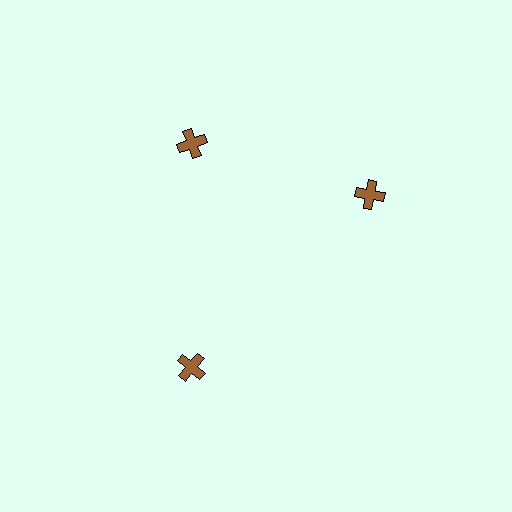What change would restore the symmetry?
The symmetry would be restored by rotating it back into even spacing with its neighbors so that all 3 crosses sit at equal angles and equal distance from the center.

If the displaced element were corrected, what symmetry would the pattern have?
It would have 3-fold rotational symmetry — the pattern would map onto itself every 120 degrees.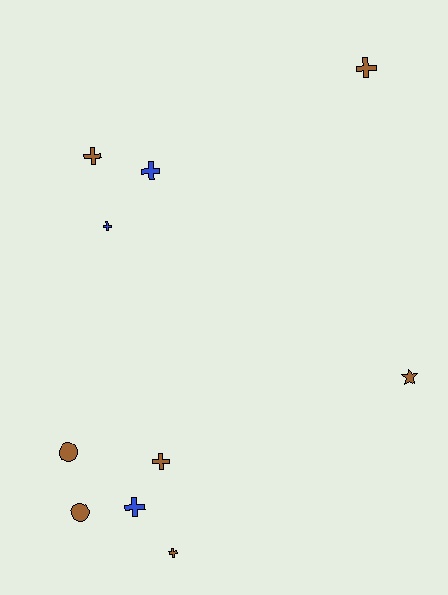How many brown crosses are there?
There are 4 brown crosses.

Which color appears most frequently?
Brown, with 7 objects.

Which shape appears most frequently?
Cross, with 7 objects.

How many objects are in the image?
There are 10 objects.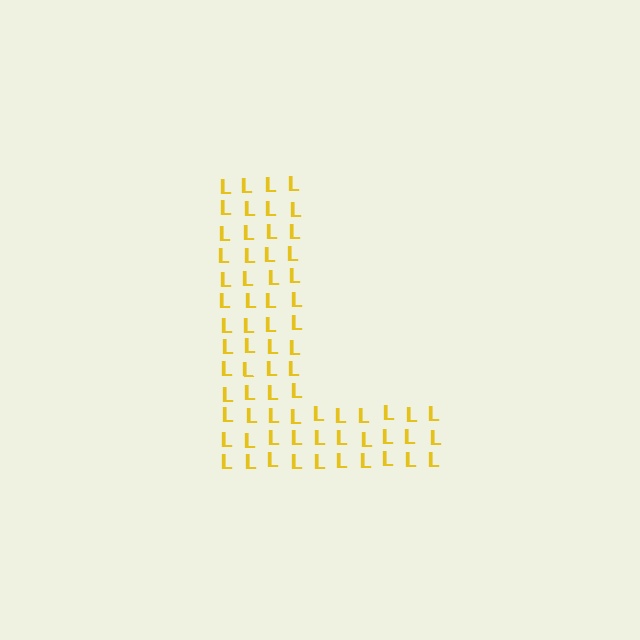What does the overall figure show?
The overall figure shows the letter L.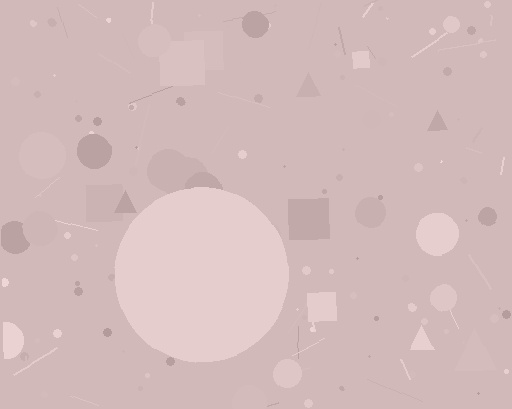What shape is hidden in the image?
A circle is hidden in the image.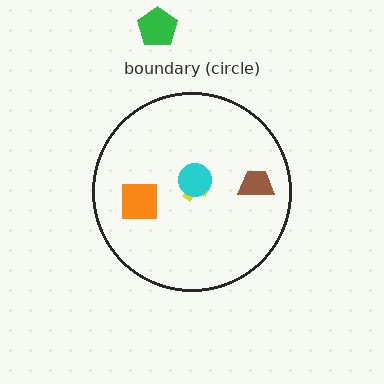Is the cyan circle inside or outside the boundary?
Inside.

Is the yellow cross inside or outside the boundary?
Inside.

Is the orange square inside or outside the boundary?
Inside.